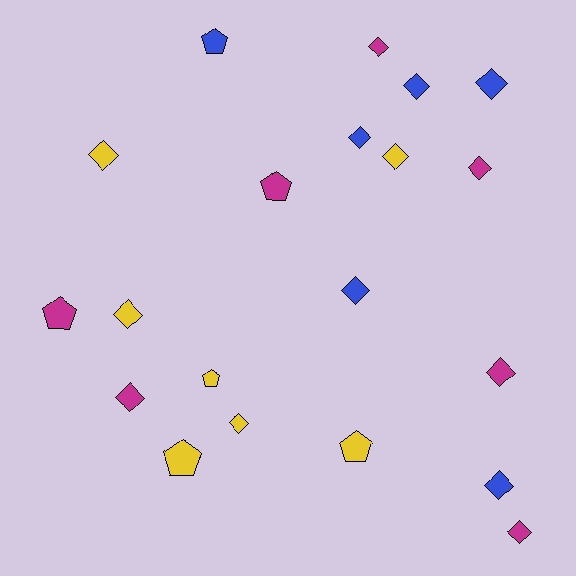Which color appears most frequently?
Yellow, with 7 objects.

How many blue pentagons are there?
There is 1 blue pentagon.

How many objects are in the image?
There are 20 objects.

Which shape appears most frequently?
Diamond, with 14 objects.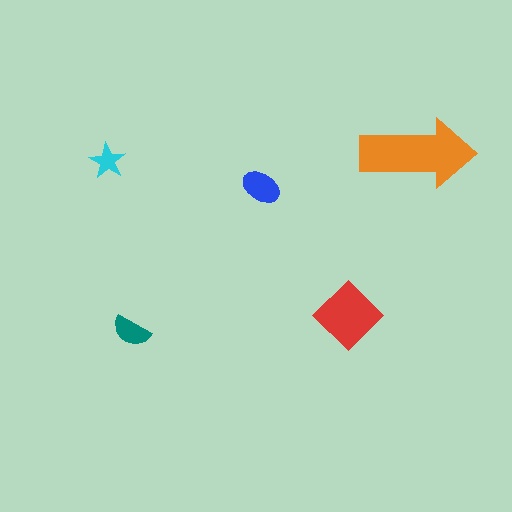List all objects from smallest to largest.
The cyan star, the teal semicircle, the blue ellipse, the red diamond, the orange arrow.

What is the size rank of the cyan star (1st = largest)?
5th.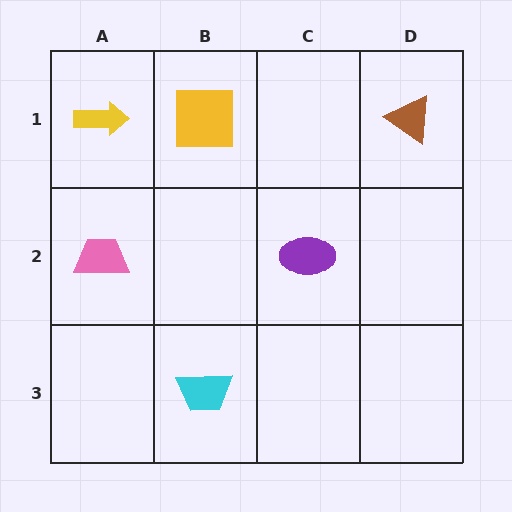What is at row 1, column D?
A brown triangle.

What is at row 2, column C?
A purple ellipse.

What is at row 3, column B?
A cyan trapezoid.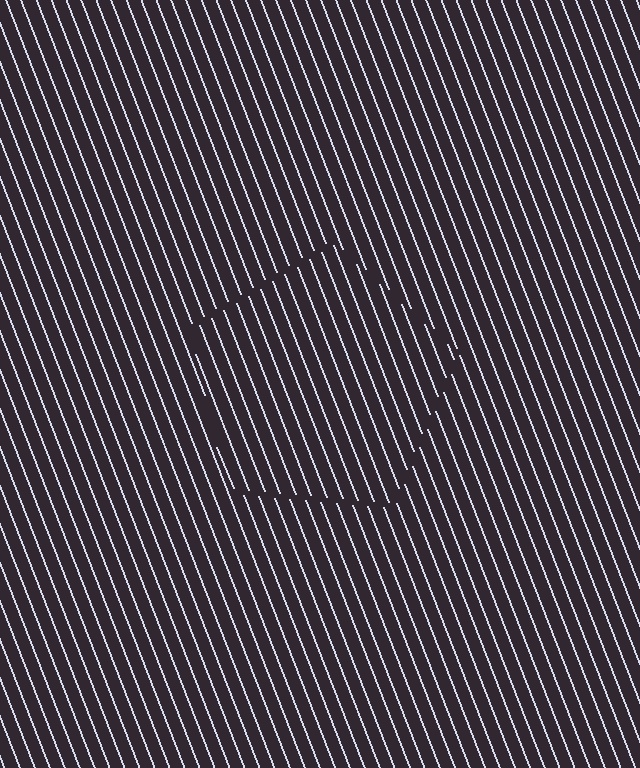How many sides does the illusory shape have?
5 sides — the line-ends trace a pentagon.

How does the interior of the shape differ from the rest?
The interior of the shape contains the same grating, shifted by half a period — the contour is defined by the phase discontinuity where line-ends from the inner and outer gratings abut.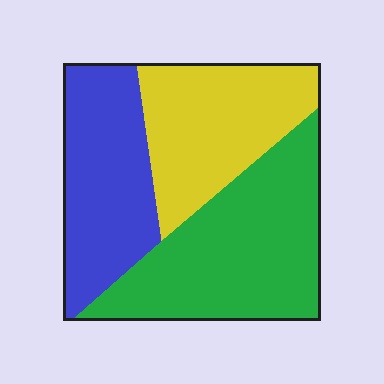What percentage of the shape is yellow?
Yellow takes up between a quarter and a half of the shape.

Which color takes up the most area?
Green, at roughly 40%.